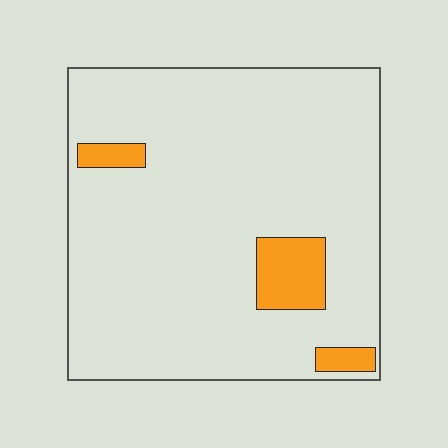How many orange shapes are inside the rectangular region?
3.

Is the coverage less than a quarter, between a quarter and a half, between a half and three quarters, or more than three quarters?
Less than a quarter.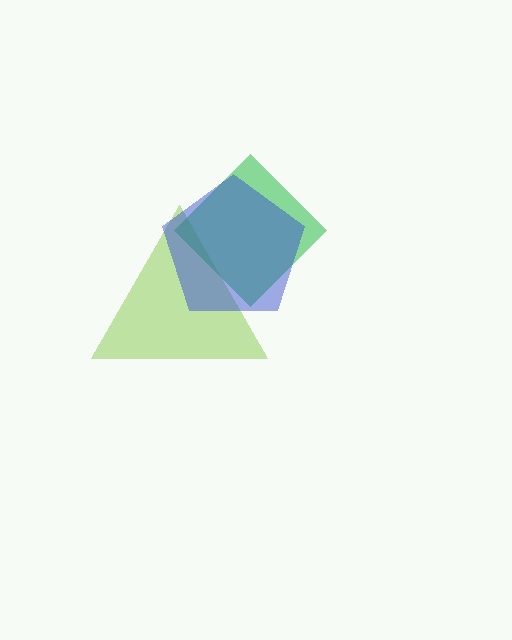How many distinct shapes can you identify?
There are 3 distinct shapes: a lime triangle, a green diamond, a blue pentagon.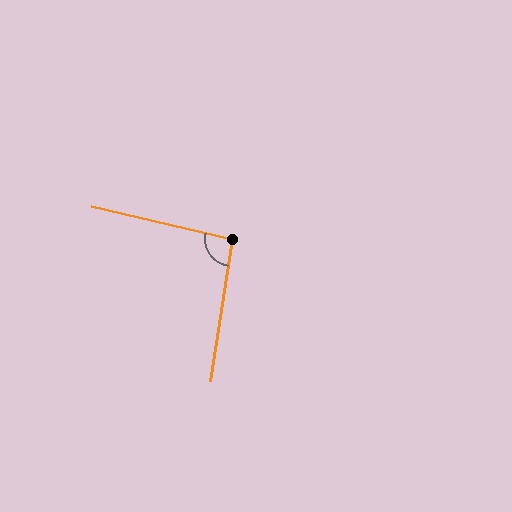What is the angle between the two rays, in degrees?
Approximately 94 degrees.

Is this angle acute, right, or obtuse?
It is approximately a right angle.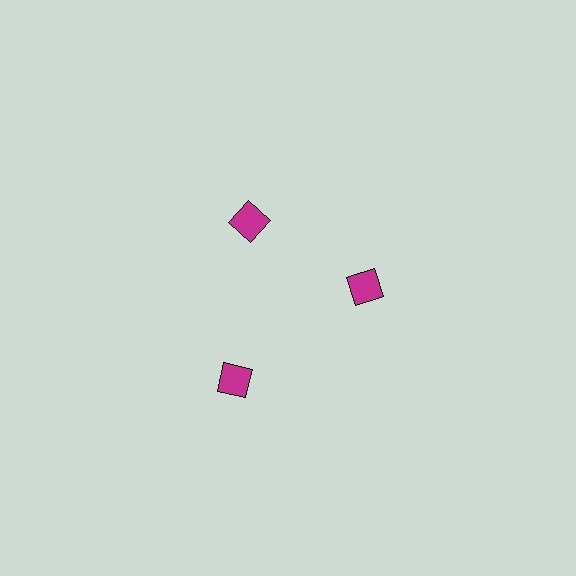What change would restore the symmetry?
The symmetry would be restored by moving it inward, back onto the ring so that all 3 diamonds sit at equal angles and equal distance from the center.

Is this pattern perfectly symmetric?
No. The 3 magenta diamonds are arranged in a ring, but one element near the 7 o'clock position is pushed outward from the center, breaking the 3-fold rotational symmetry.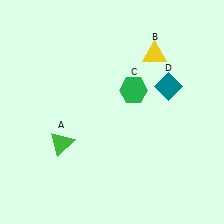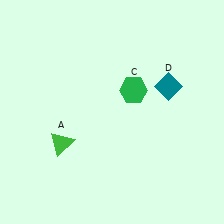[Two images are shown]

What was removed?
The yellow triangle (B) was removed in Image 2.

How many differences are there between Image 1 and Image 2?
There is 1 difference between the two images.